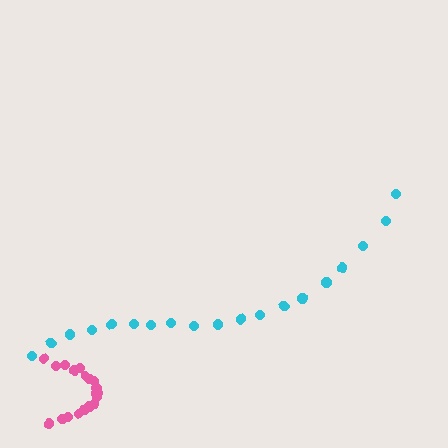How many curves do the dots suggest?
There are 2 distinct paths.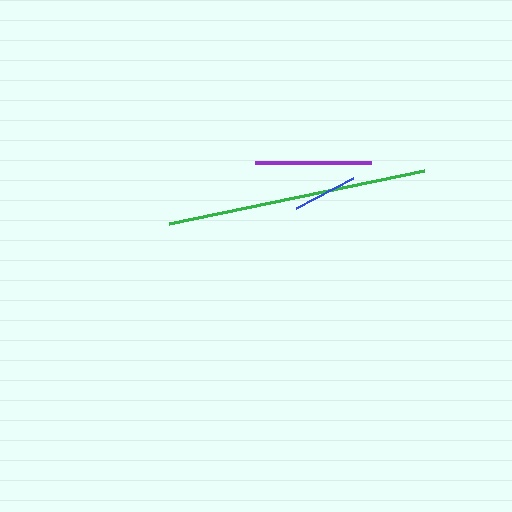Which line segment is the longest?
The green line is the longest at approximately 260 pixels.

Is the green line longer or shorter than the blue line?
The green line is longer than the blue line.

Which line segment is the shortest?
The blue line is the shortest at approximately 64 pixels.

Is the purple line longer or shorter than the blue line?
The purple line is longer than the blue line.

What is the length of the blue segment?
The blue segment is approximately 64 pixels long.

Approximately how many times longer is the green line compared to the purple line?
The green line is approximately 2.2 times the length of the purple line.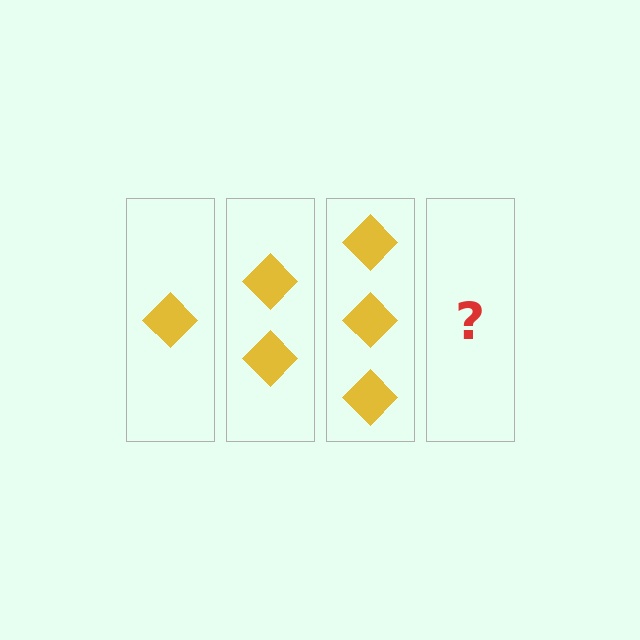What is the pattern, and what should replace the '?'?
The pattern is that each step adds one more diamond. The '?' should be 4 diamonds.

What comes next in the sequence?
The next element should be 4 diamonds.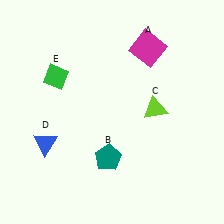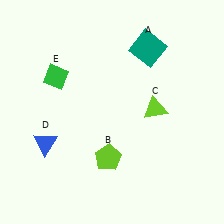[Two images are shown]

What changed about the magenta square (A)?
In Image 1, A is magenta. In Image 2, it changed to teal.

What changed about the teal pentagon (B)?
In Image 1, B is teal. In Image 2, it changed to lime.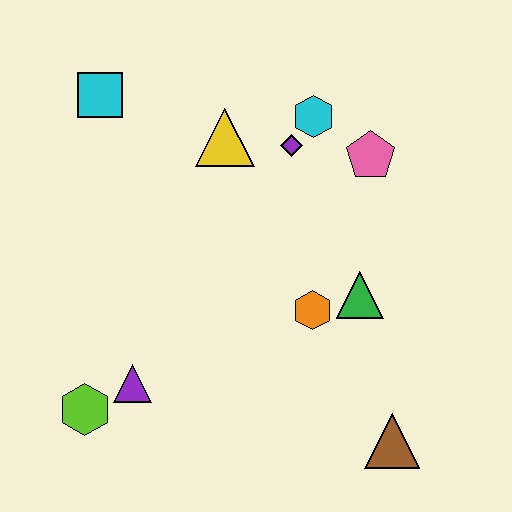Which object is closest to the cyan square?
The yellow triangle is closest to the cyan square.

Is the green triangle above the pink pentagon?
No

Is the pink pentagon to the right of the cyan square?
Yes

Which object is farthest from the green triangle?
The cyan square is farthest from the green triangle.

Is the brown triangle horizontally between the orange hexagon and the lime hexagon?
No